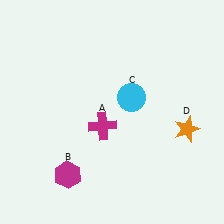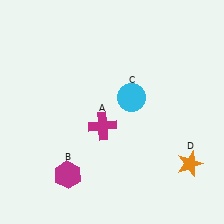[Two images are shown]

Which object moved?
The orange star (D) moved down.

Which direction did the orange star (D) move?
The orange star (D) moved down.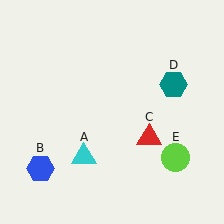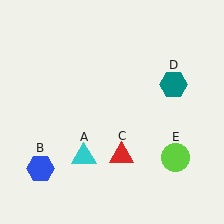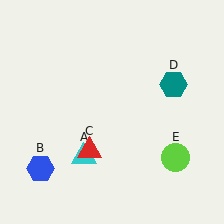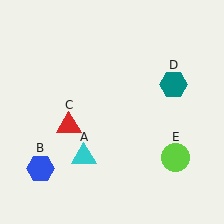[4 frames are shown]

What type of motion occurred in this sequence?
The red triangle (object C) rotated clockwise around the center of the scene.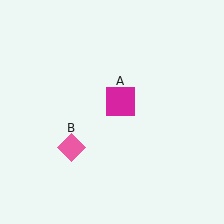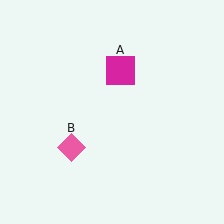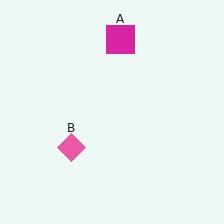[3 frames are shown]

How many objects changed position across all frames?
1 object changed position: magenta square (object A).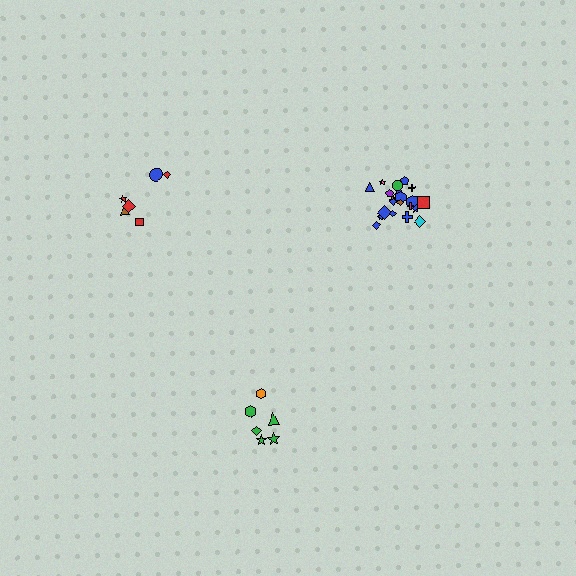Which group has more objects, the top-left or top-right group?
The top-right group.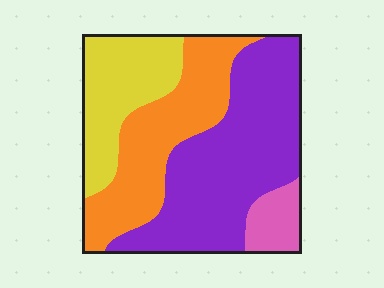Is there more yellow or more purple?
Purple.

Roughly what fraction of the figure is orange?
Orange takes up between a quarter and a half of the figure.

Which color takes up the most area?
Purple, at roughly 45%.